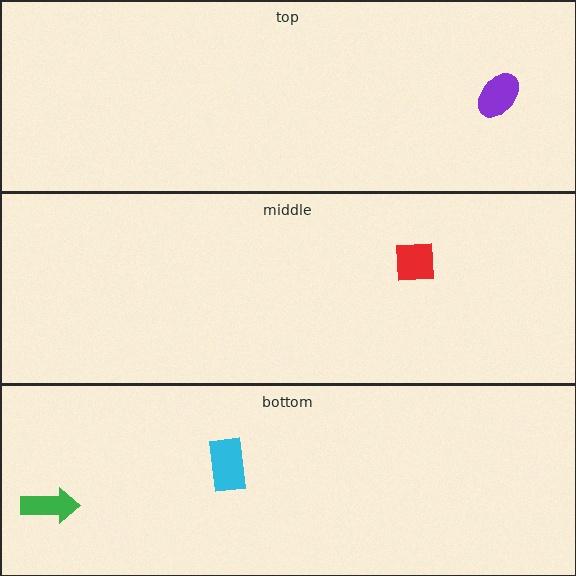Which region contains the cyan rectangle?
The bottom region.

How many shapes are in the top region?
1.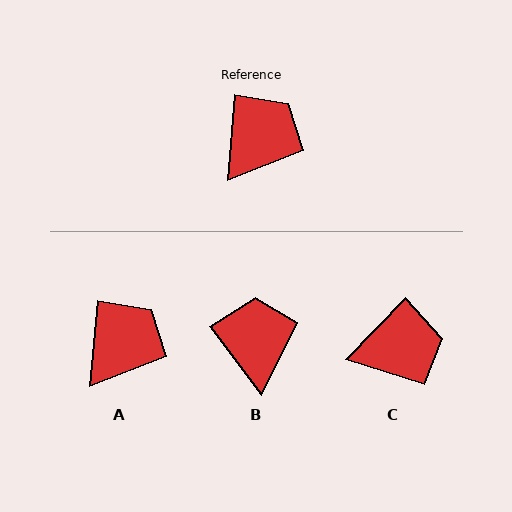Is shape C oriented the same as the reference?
No, it is off by about 39 degrees.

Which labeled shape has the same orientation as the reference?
A.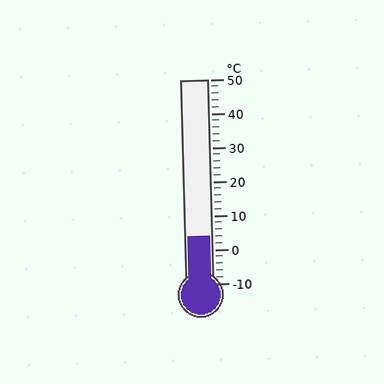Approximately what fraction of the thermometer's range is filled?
The thermometer is filled to approximately 25% of its range.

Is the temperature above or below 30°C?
The temperature is below 30°C.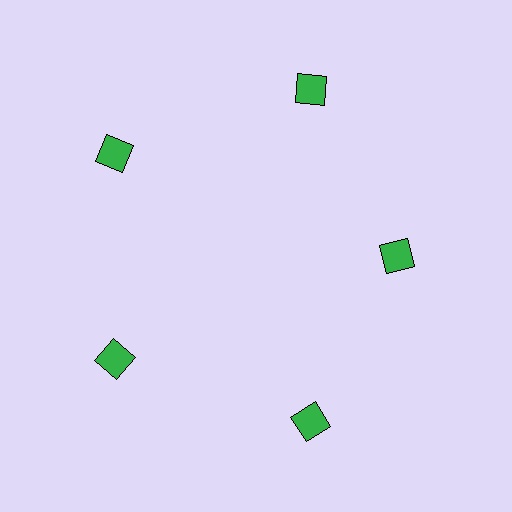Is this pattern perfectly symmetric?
No. The 5 green squares are arranged in a ring, but one element near the 3 o'clock position is pulled inward toward the center, breaking the 5-fold rotational symmetry.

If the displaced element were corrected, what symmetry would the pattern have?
It would have 5-fold rotational symmetry — the pattern would map onto itself every 72 degrees.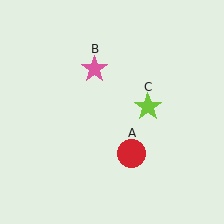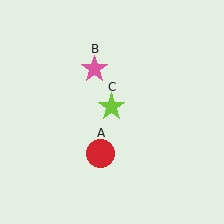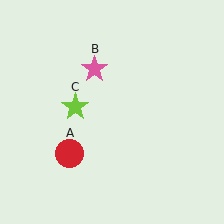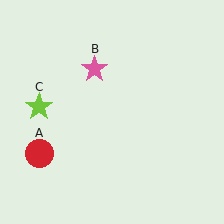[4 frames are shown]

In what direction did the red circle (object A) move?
The red circle (object A) moved left.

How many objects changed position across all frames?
2 objects changed position: red circle (object A), lime star (object C).